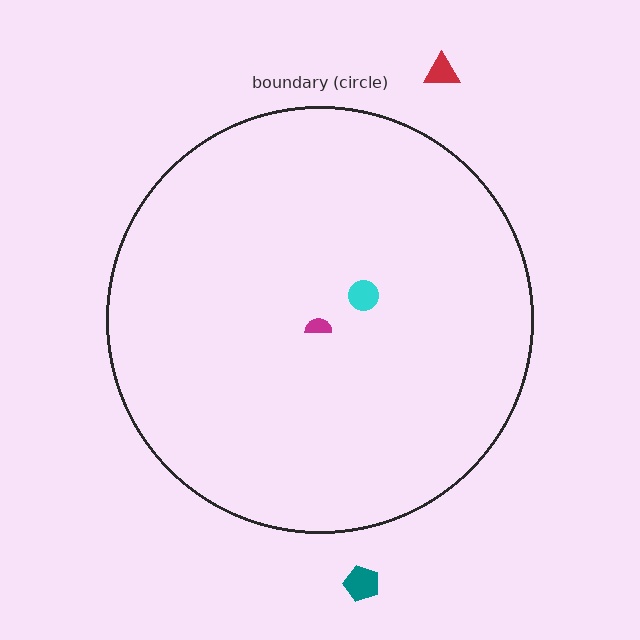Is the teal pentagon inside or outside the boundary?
Outside.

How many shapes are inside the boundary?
2 inside, 2 outside.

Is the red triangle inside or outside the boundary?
Outside.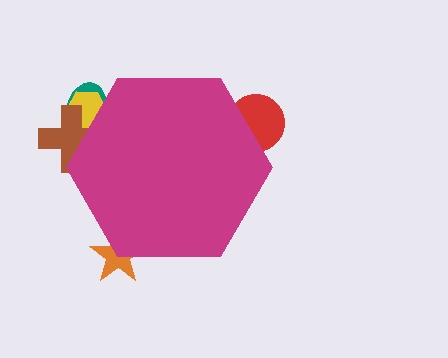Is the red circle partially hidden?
Yes, the red circle is partially hidden behind the magenta hexagon.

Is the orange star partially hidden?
Yes, the orange star is partially hidden behind the magenta hexagon.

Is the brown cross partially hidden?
Yes, the brown cross is partially hidden behind the magenta hexagon.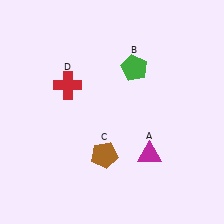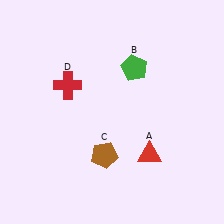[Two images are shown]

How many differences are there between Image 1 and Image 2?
There is 1 difference between the two images.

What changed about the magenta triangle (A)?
In Image 1, A is magenta. In Image 2, it changed to red.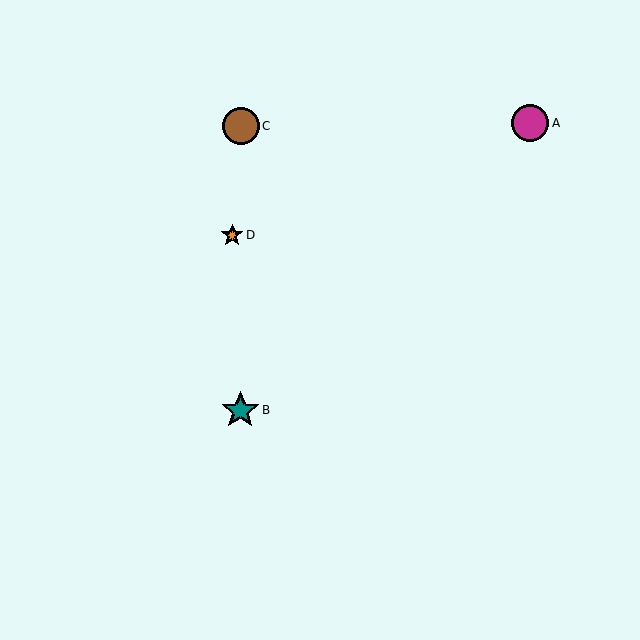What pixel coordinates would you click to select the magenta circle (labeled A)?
Click at (530, 123) to select the magenta circle A.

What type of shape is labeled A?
Shape A is a magenta circle.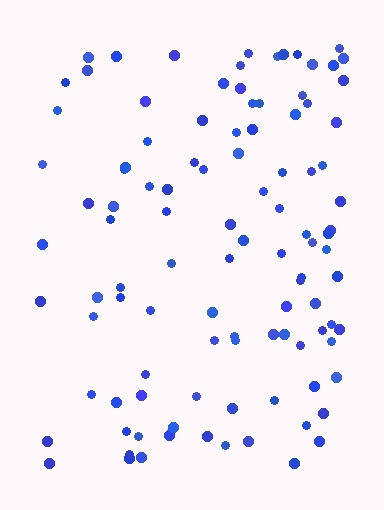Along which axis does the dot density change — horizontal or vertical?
Horizontal.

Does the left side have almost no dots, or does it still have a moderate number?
Still a moderate number, just noticeably fewer than the right.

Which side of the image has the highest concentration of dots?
The right.